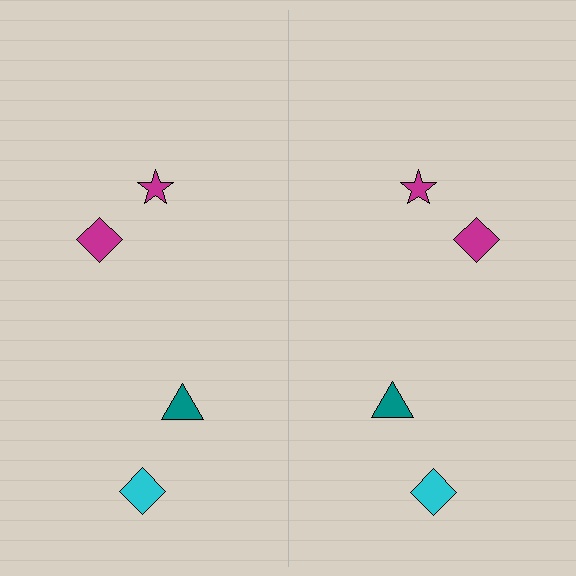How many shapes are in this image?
There are 8 shapes in this image.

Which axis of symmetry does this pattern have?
The pattern has a vertical axis of symmetry running through the center of the image.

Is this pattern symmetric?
Yes, this pattern has bilateral (reflection) symmetry.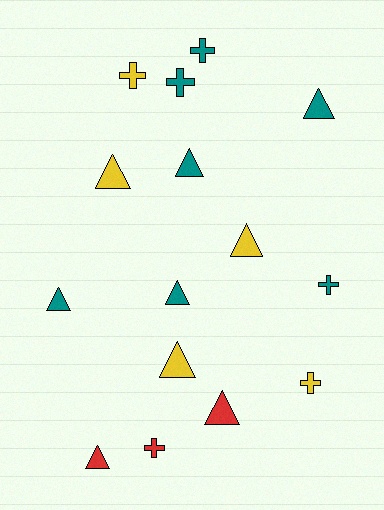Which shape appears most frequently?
Triangle, with 9 objects.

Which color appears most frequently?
Teal, with 7 objects.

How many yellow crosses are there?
There are 2 yellow crosses.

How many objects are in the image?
There are 15 objects.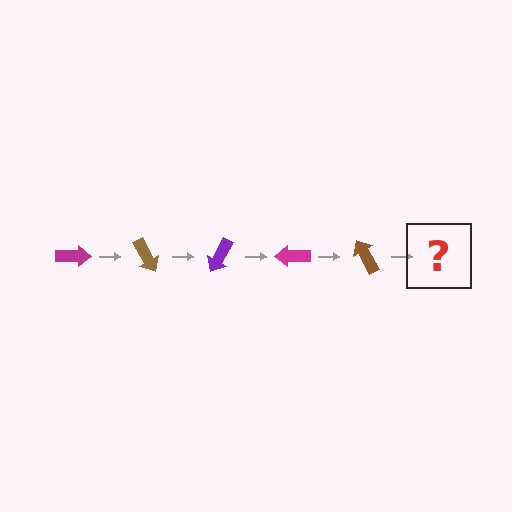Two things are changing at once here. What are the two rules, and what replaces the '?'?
The two rules are that it rotates 60 degrees each step and the color cycles through magenta, brown, and purple. The '?' should be a purple arrow, rotated 300 degrees from the start.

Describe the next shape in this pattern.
It should be a purple arrow, rotated 300 degrees from the start.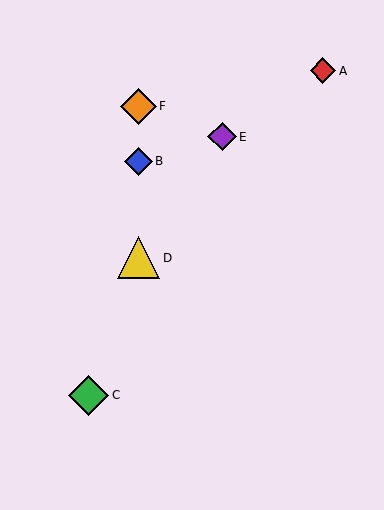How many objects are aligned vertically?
3 objects (B, D, F) are aligned vertically.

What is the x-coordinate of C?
Object C is at x≈89.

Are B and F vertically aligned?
Yes, both are at x≈139.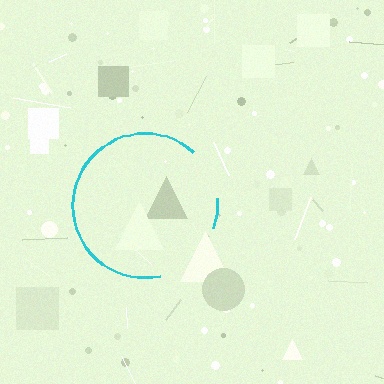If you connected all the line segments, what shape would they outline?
They would outline a circle.